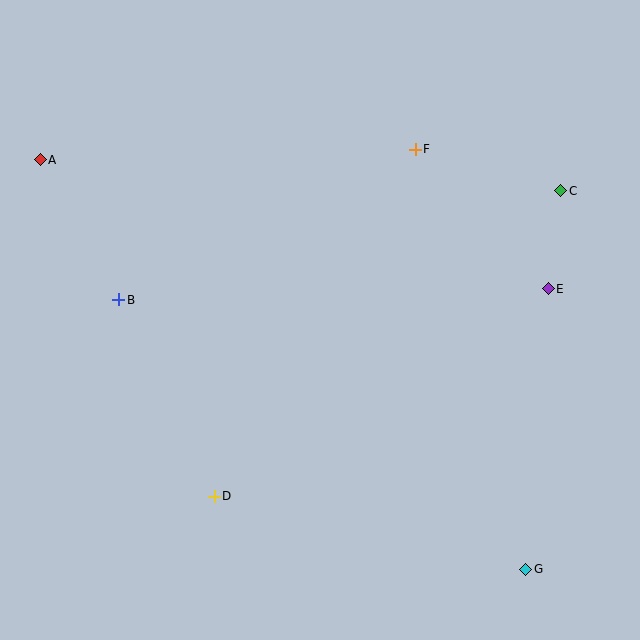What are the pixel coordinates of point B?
Point B is at (119, 300).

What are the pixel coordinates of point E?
Point E is at (548, 289).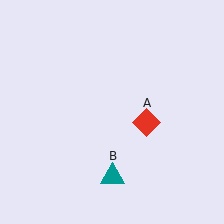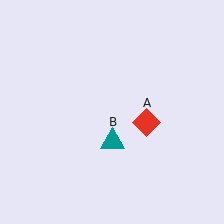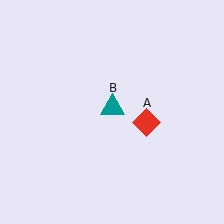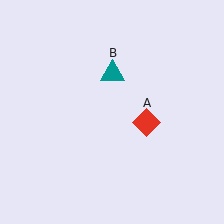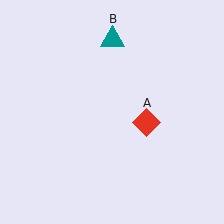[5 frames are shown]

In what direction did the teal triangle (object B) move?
The teal triangle (object B) moved up.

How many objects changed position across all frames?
1 object changed position: teal triangle (object B).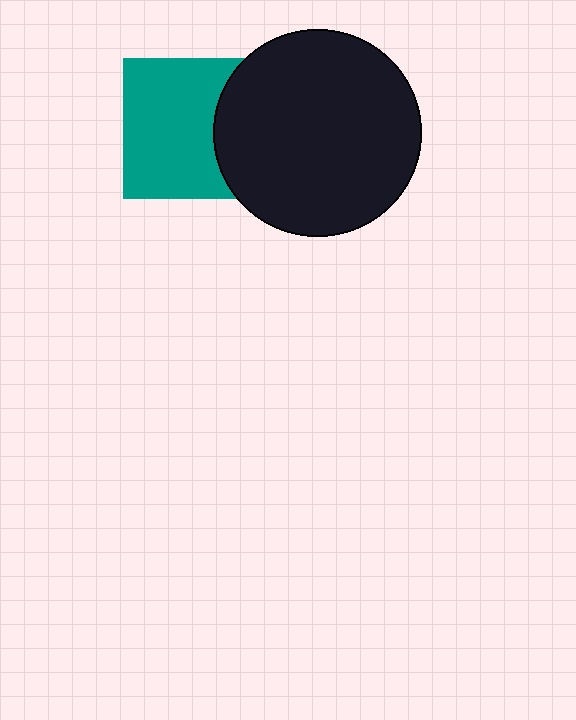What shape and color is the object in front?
The object in front is a black circle.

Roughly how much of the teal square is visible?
Most of it is visible (roughly 69%).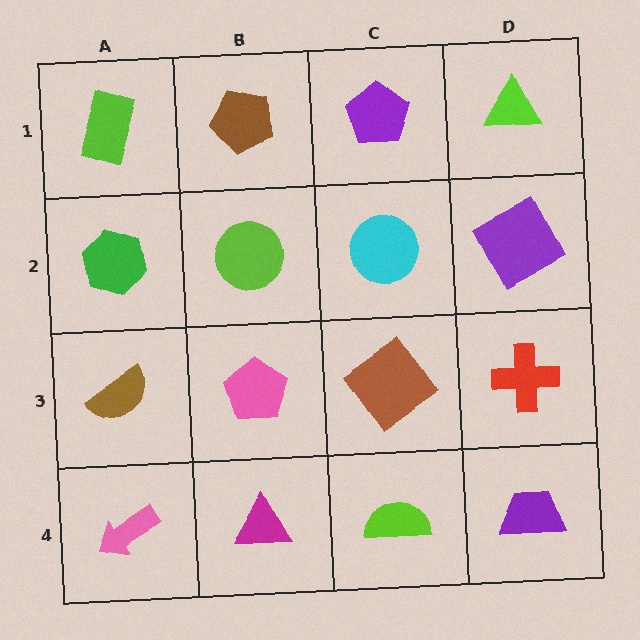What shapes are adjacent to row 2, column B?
A brown pentagon (row 1, column B), a pink pentagon (row 3, column B), a green hexagon (row 2, column A), a cyan circle (row 2, column C).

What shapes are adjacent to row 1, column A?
A green hexagon (row 2, column A), a brown pentagon (row 1, column B).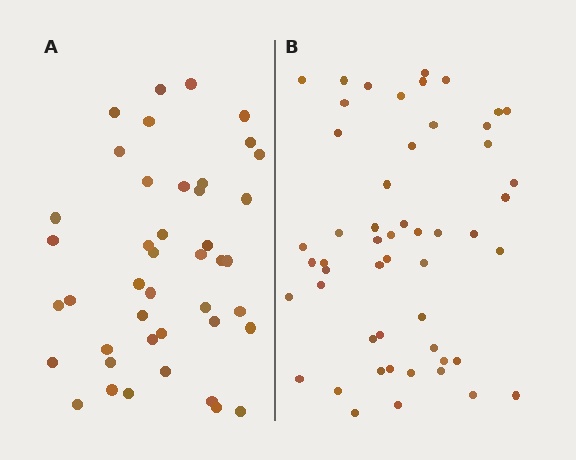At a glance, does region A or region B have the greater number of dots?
Region B (the right region) has more dots.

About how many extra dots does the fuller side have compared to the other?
Region B has roughly 8 or so more dots than region A.